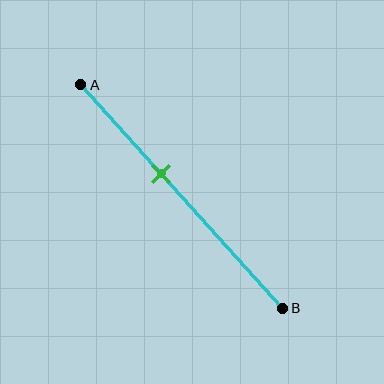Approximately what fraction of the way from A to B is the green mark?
The green mark is approximately 40% of the way from A to B.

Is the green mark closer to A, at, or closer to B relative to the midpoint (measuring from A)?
The green mark is closer to point A than the midpoint of segment AB.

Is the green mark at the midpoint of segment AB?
No, the mark is at about 40% from A, not at the 50% midpoint.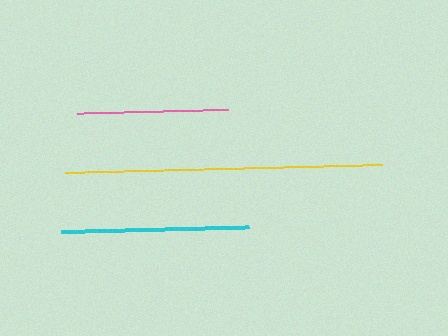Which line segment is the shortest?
The pink line is the shortest at approximately 151 pixels.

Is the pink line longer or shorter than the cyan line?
The cyan line is longer than the pink line.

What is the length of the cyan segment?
The cyan segment is approximately 187 pixels long.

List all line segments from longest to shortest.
From longest to shortest: yellow, cyan, pink.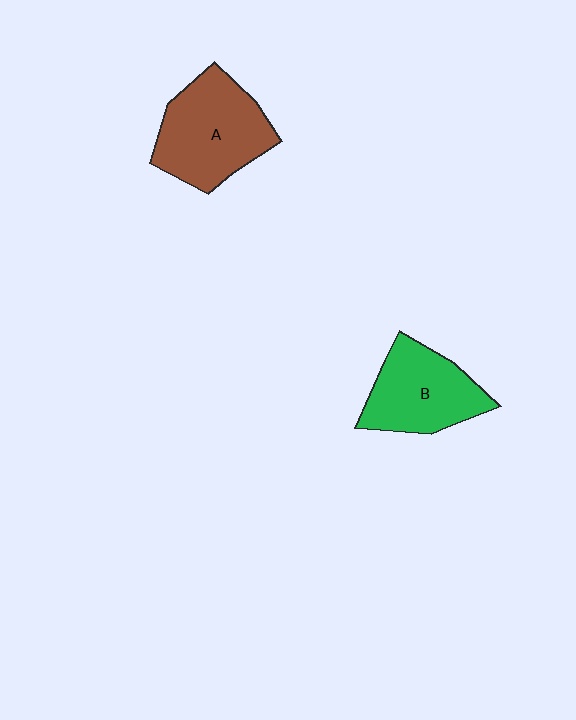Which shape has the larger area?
Shape A (brown).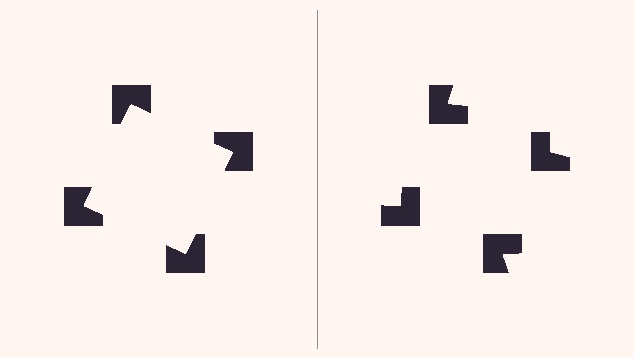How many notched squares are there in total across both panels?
8 — 4 on each side.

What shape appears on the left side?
An illusory square.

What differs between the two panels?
The notched squares are positioned identically on both sides; only the wedge orientations differ. On the left they align to a square; on the right they are misaligned.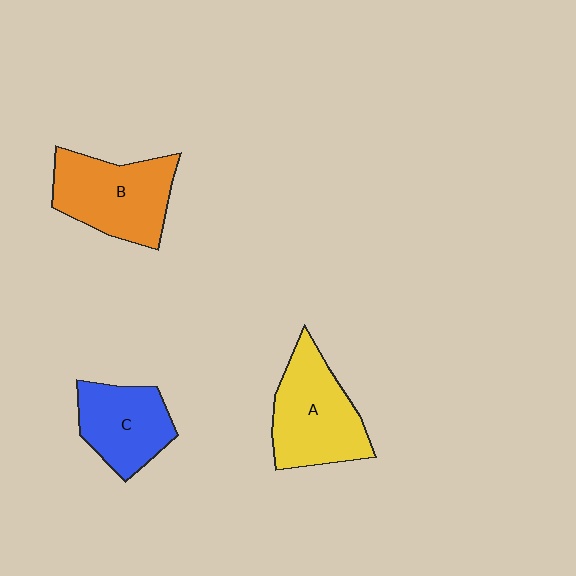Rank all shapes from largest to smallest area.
From largest to smallest: A (yellow), B (orange), C (blue).